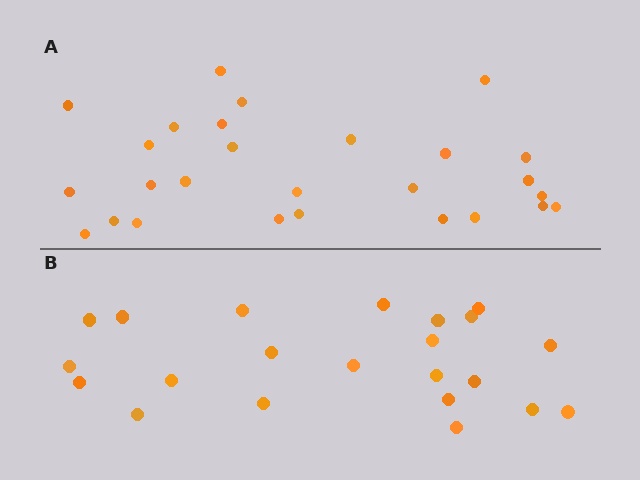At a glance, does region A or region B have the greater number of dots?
Region A (the top region) has more dots.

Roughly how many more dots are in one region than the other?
Region A has about 5 more dots than region B.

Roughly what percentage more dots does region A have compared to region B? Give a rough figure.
About 25% more.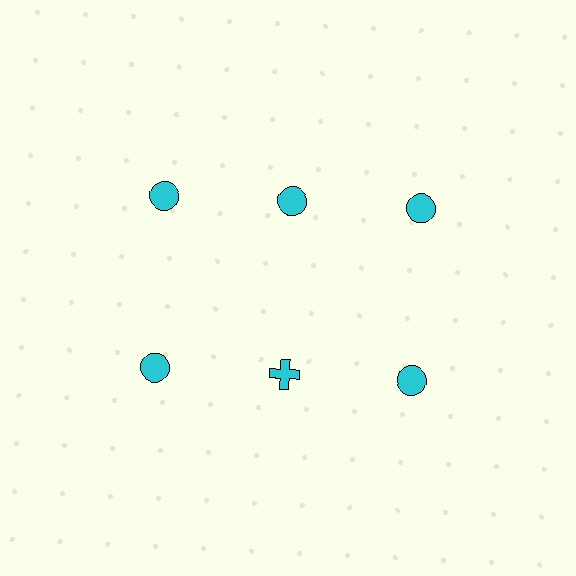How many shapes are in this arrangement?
There are 6 shapes arranged in a grid pattern.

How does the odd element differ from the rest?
It has a different shape: cross instead of circle.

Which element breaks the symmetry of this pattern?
The cyan cross in the second row, second from left column breaks the symmetry. All other shapes are cyan circles.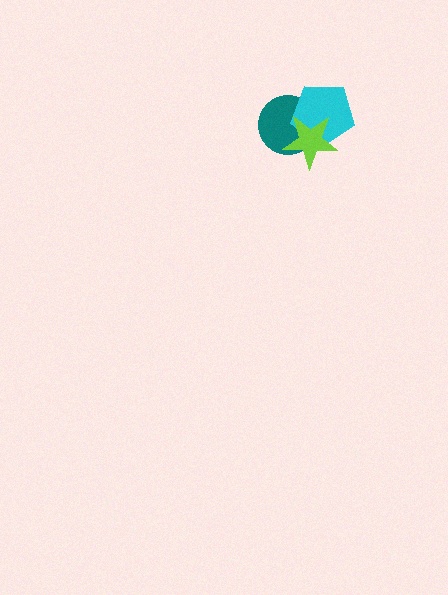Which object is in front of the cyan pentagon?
The lime star is in front of the cyan pentagon.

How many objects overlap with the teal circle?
2 objects overlap with the teal circle.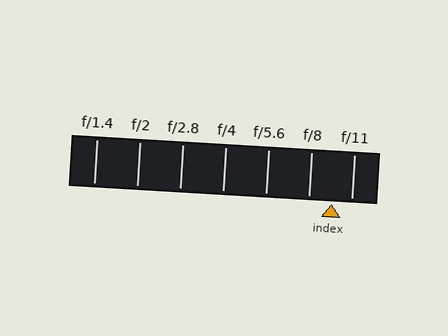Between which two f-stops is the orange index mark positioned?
The index mark is between f/8 and f/11.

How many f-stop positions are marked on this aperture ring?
There are 7 f-stop positions marked.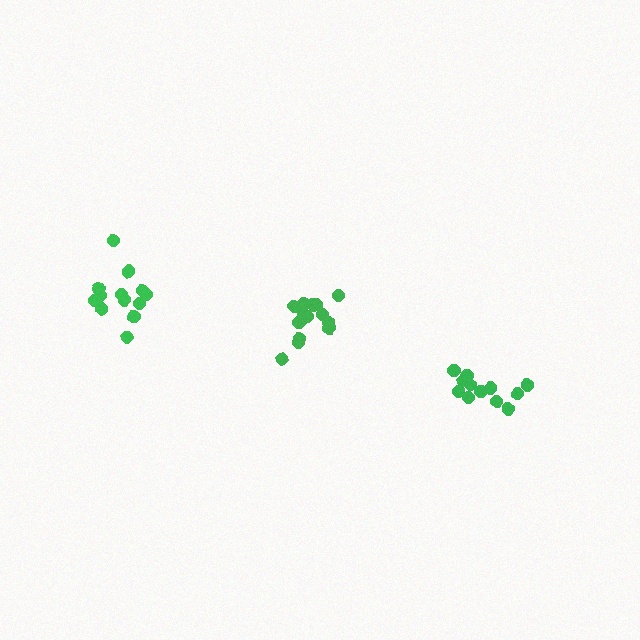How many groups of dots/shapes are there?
There are 3 groups.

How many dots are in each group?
Group 1: 12 dots, Group 2: 14 dots, Group 3: 13 dots (39 total).